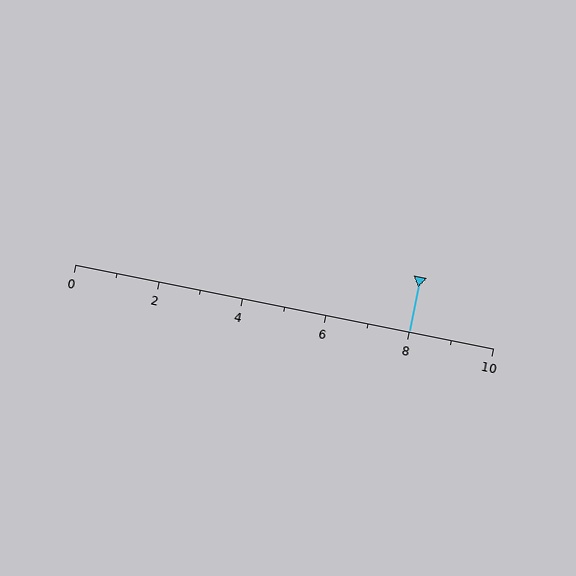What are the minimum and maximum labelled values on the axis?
The axis runs from 0 to 10.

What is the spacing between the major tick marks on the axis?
The major ticks are spaced 2 apart.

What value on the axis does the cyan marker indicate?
The marker indicates approximately 8.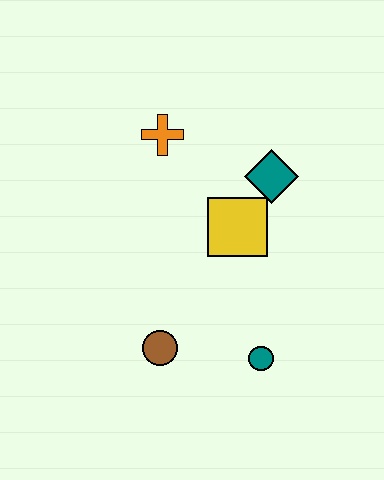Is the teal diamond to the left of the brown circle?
No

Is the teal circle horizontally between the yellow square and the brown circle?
No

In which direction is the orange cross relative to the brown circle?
The orange cross is above the brown circle.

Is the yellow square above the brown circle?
Yes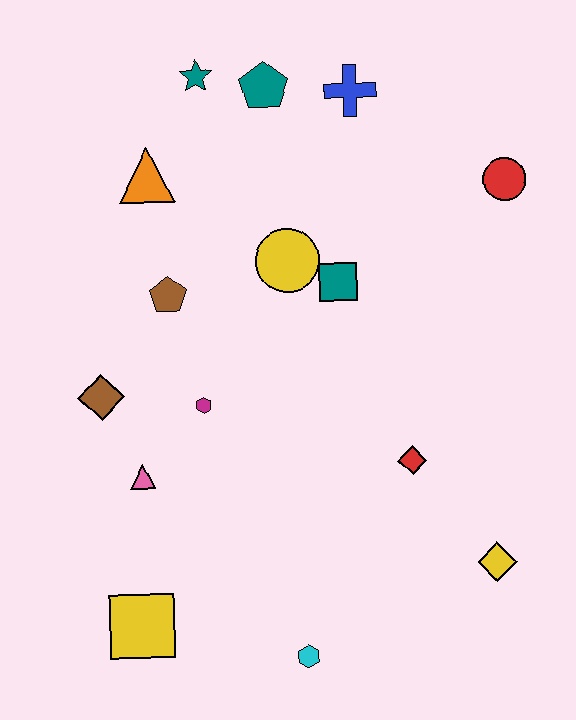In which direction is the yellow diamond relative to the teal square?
The yellow diamond is below the teal square.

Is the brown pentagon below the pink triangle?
No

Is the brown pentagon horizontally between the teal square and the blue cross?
No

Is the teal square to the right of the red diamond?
No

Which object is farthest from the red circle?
The yellow square is farthest from the red circle.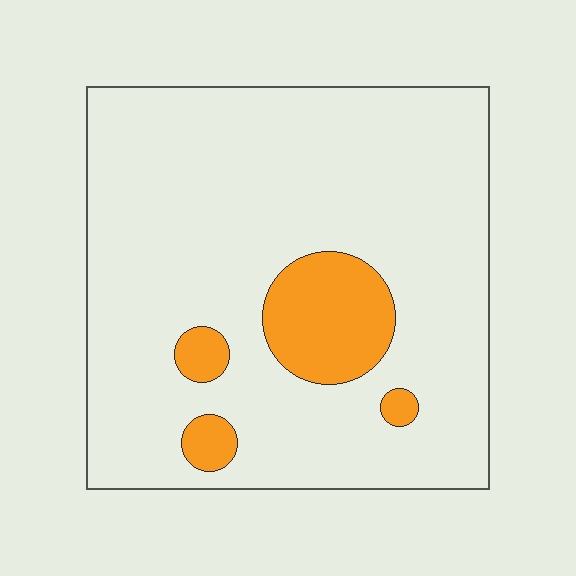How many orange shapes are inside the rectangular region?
4.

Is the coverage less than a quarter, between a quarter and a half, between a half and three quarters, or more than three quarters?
Less than a quarter.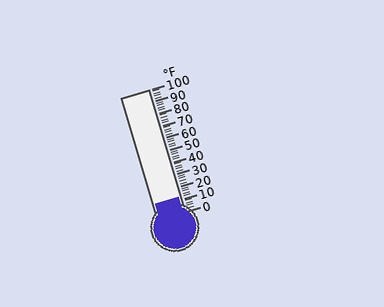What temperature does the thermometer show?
The thermometer shows approximately 12°F.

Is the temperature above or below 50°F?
The temperature is below 50°F.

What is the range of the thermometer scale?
The thermometer scale ranges from 0°F to 100°F.